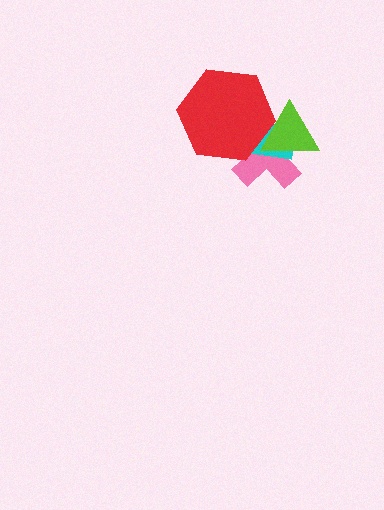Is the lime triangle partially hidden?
Yes, it is partially covered by another shape.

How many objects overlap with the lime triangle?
3 objects overlap with the lime triangle.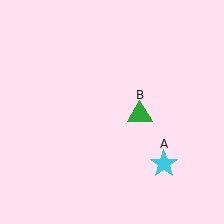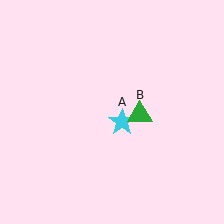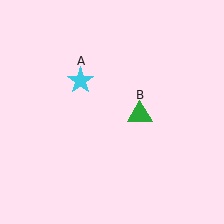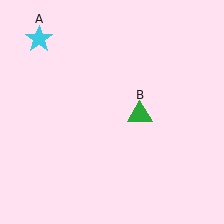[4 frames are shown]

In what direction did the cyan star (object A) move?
The cyan star (object A) moved up and to the left.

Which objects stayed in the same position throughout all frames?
Green triangle (object B) remained stationary.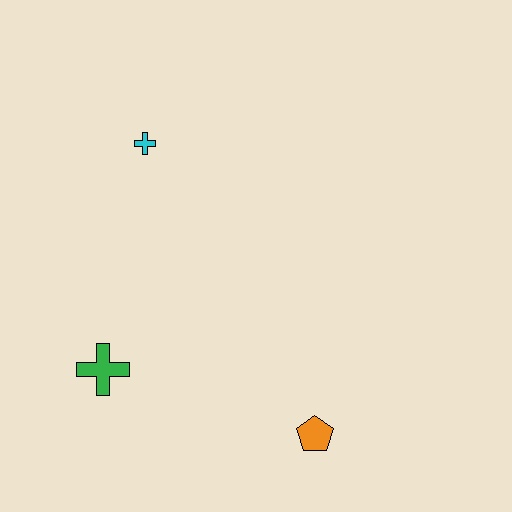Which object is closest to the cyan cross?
The green cross is closest to the cyan cross.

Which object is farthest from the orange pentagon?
The cyan cross is farthest from the orange pentagon.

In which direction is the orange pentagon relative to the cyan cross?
The orange pentagon is below the cyan cross.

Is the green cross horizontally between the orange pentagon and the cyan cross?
No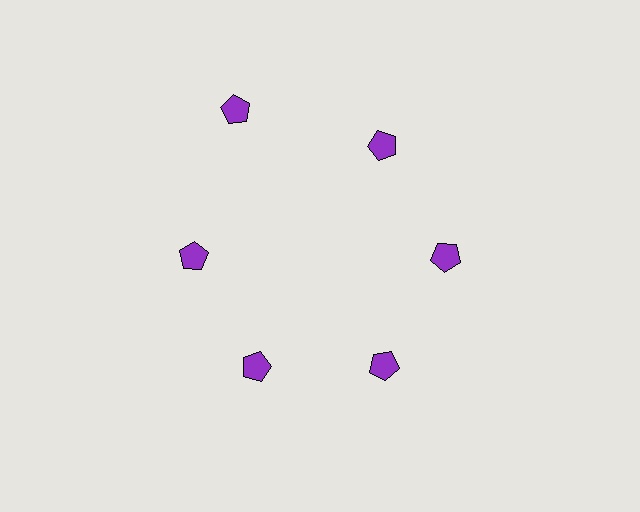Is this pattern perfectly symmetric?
No. The 6 purple pentagons are arranged in a ring, but one element near the 11 o'clock position is pushed outward from the center, breaking the 6-fold rotational symmetry.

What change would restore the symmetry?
The symmetry would be restored by moving it inward, back onto the ring so that all 6 pentagons sit at equal angles and equal distance from the center.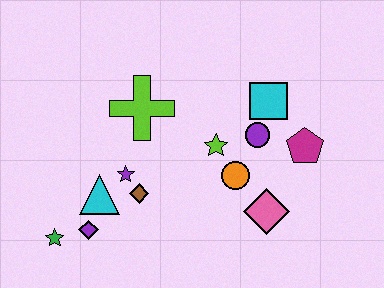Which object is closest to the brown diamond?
The purple star is closest to the brown diamond.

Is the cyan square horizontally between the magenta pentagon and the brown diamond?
Yes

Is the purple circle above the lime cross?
No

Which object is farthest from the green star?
The magenta pentagon is farthest from the green star.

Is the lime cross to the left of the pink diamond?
Yes